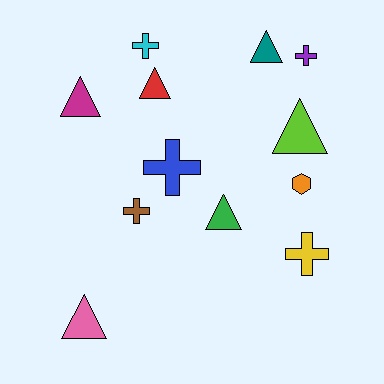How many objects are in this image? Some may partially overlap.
There are 12 objects.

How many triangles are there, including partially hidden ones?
There are 6 triangles.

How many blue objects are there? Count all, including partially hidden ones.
There is 1 blue object.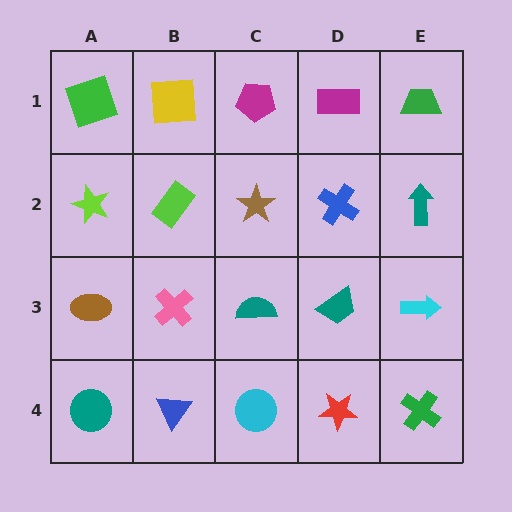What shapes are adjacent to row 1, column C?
A brown star (row 2, column C), a yellow square (row 1, column B), a magenta rectangle (row 1, column D).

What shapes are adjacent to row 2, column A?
A green square (row 1, column A), a brown ellipse (row 3, column A), a lime rectangle (row 2, column B).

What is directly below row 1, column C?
A brown star.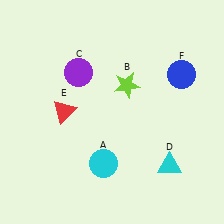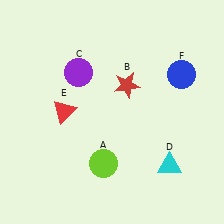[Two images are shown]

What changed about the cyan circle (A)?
In Image 1, A is cyan. In Image 2, it changed to lime.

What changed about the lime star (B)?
In Image 1, B is lime. In Image 2, it changed to red.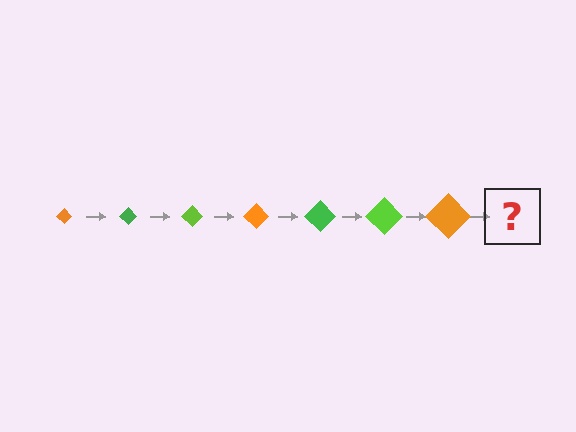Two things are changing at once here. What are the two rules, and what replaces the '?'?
The two rules are that the diamond grows larger each step and the color cycles through orange, green, and lime. The '?' should be a green diamond, larger than the previous one.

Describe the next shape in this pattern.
It should be a green diamond, larger than the previous one.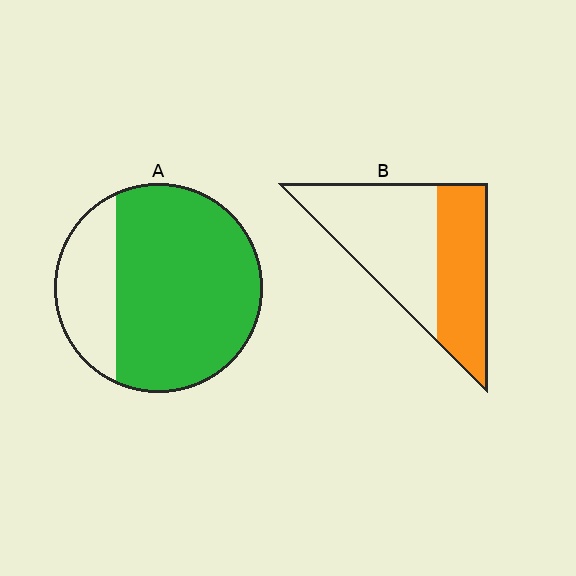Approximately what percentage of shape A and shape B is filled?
A is approximately 75% and B is approximately 45%.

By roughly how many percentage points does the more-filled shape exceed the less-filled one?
By roughly 35 percentage points (A over B).